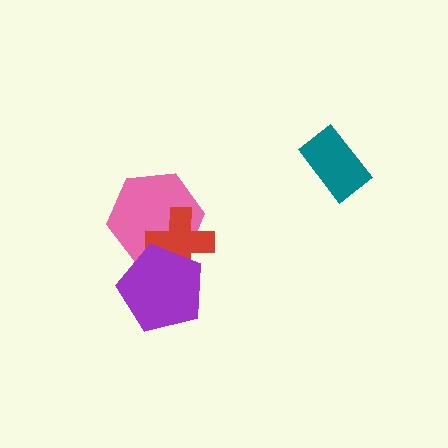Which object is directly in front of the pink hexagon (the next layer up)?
The red cross is directly in front of the pink hexagon.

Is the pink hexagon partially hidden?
Yes, it is partially covered by another shape.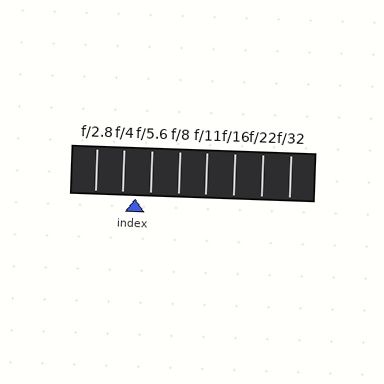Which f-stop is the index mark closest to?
The index mark is closest to f/4.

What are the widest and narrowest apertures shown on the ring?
The widest aperture shown is f/2.8 and the narrowest is f/32.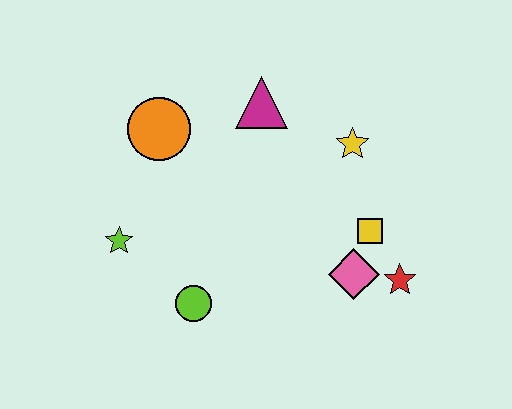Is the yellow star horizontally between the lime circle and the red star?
Yes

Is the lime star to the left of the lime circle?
Yes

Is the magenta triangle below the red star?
No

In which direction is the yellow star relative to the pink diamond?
The yellow star is above the pink diamond.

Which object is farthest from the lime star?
The red star is farthest from the lime star.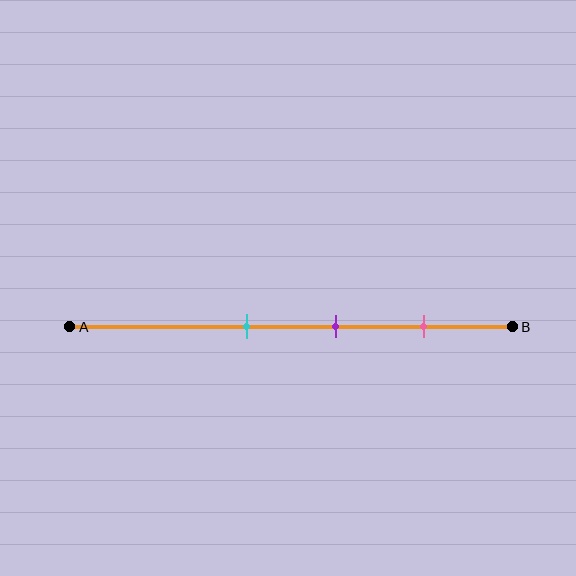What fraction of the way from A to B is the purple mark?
The purple mark is approximately 60% (0.6) of the way from A to B.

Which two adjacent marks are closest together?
The cyan and purple marks are the closest adjacent pair.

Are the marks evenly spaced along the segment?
Yes, the marks are approximately evenly spaced.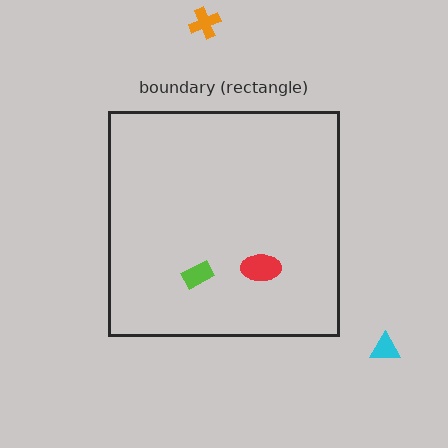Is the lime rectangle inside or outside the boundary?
Inside.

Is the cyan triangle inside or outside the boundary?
Outside.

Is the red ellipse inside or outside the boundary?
Inside.